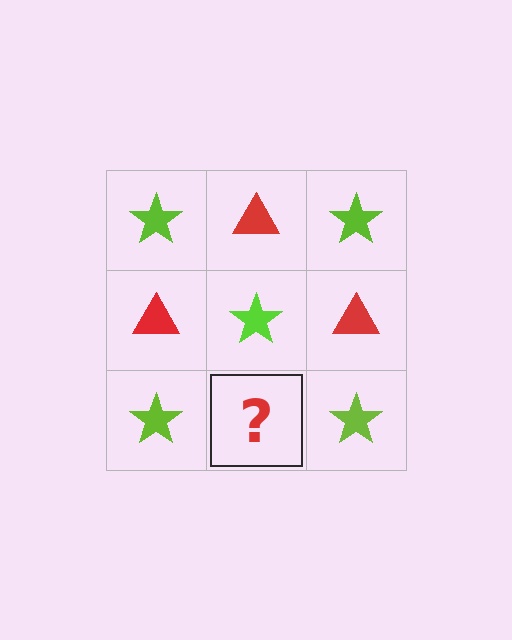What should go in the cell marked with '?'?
The missing cell should contain a red triangle.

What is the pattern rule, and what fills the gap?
The rule is that it alternates lime star and red triangle in a checkerboard pattern. The gap should be filled with a red triangle.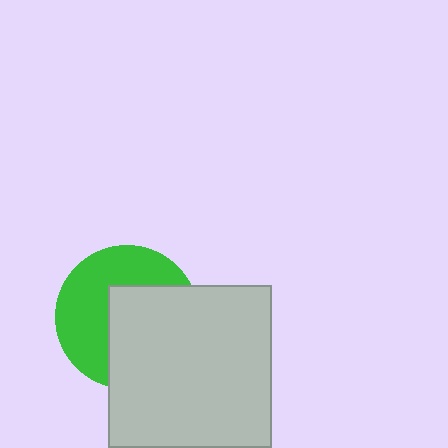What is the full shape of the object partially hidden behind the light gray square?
The partially hidden object is a green circle.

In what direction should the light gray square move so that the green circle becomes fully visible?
The light gray square should move toward the lower-right. That is the shortest direction to clear the overlap and leave the green circle fully visible.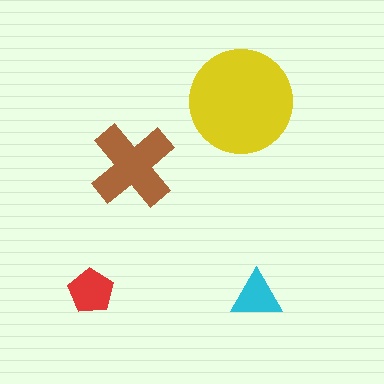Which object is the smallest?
The cyan triangle.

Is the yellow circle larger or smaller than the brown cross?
Larger.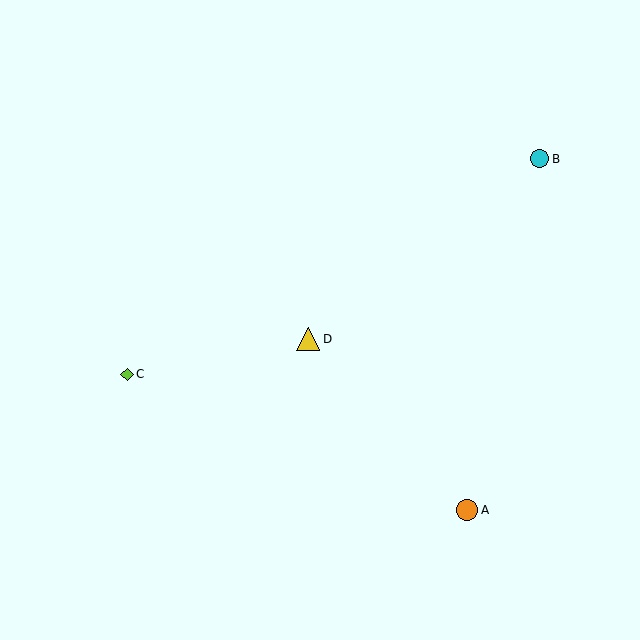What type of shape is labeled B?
Shape B is a cyan circle.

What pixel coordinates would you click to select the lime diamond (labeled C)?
Click at (127, 374) to select the lime diamond C.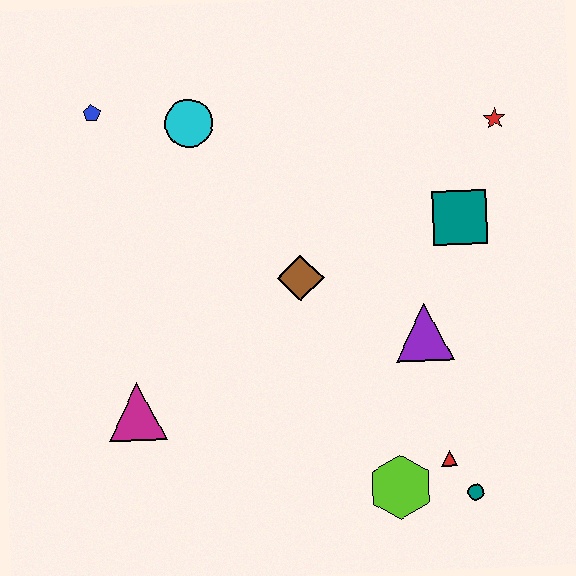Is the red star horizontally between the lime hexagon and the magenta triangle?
No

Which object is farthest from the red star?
The magenta triangle is farthest from the red star.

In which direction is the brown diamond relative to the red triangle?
The brown diamond is above the red triangle.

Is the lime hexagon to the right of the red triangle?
No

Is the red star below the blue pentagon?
Yes